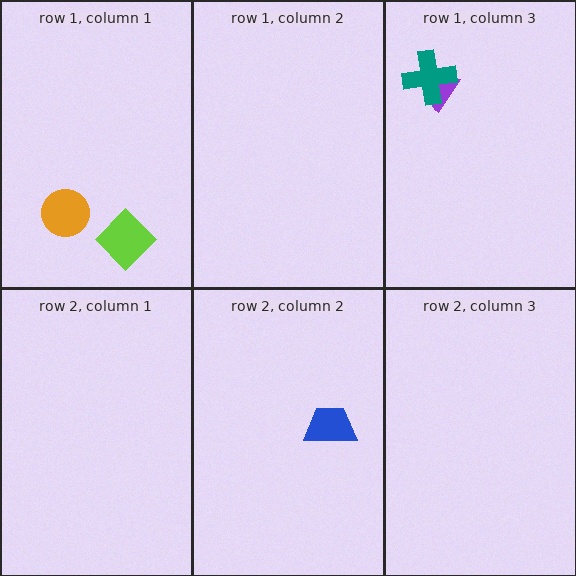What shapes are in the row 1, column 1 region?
The lime diamond, the orange circle.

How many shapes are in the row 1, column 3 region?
2.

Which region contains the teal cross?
The row 1, column 3 region.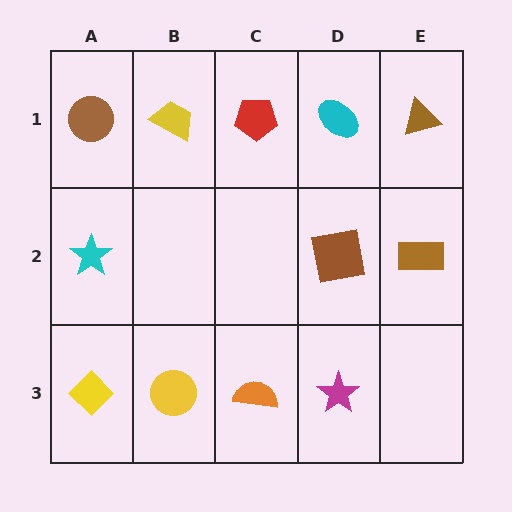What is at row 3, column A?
A yellow diamond.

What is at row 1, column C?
A red pentagon.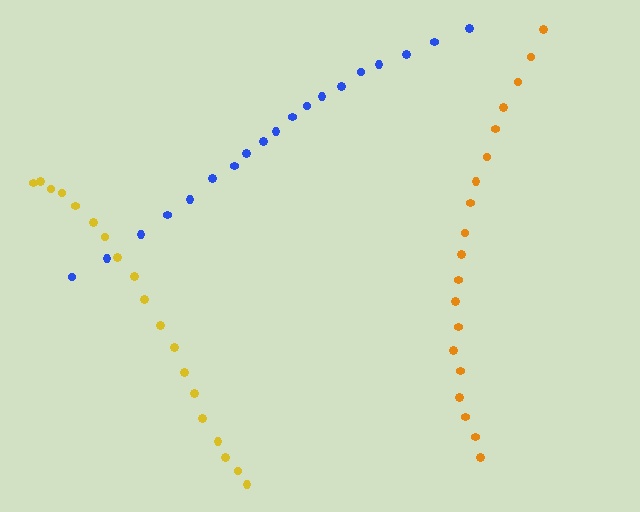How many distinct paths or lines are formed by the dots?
There are 3 distinct paths.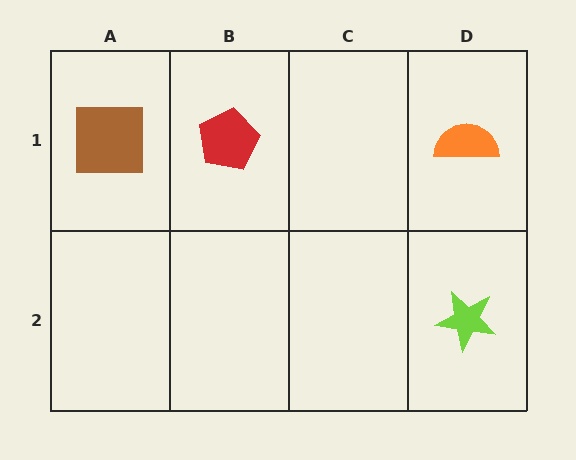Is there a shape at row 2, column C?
No, that cell is empty.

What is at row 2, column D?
A lime star.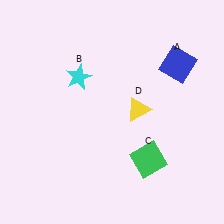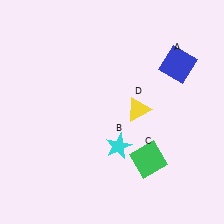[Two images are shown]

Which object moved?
The cyan star (B) moved down.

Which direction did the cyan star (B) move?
The cyan star (B) moved down.